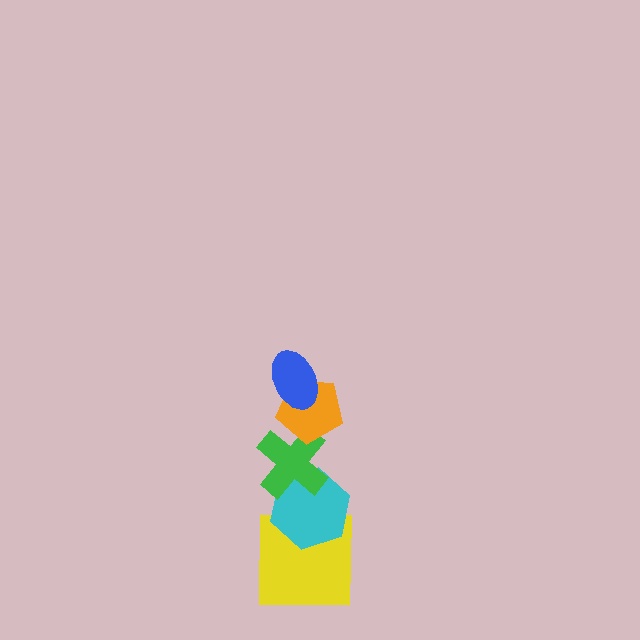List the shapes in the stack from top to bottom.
From top to bottom: the blue ellipse, the orange pentagon, the green cross, the cyan hexagon, the yellow square.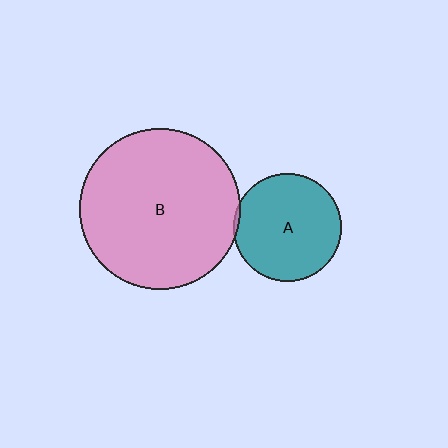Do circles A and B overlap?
Yes.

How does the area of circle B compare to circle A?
Approximately 2.2 times.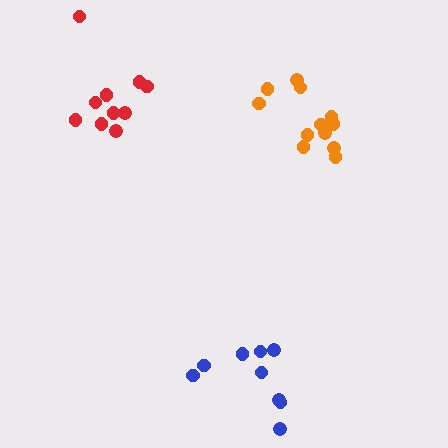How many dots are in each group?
Group 1: 9 dots, Group 2: 12 dots, Group 3: 10 dots (31 total).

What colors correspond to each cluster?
The clusters are colored: blue, orange, red.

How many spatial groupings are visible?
There are 3 spatial groupings.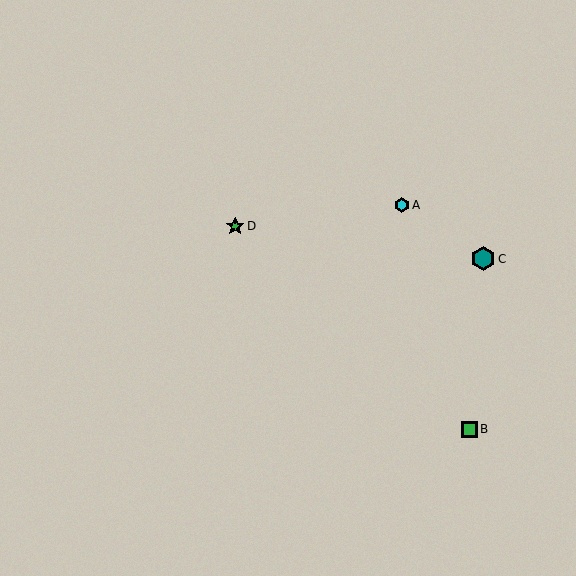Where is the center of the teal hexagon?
The center of the teal hexagon is at (483, 259).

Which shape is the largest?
The teal hexagon (labeled C) is the largest.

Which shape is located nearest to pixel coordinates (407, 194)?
The cyan hexagon (labeled A) at (402, 205) is nearest to that location.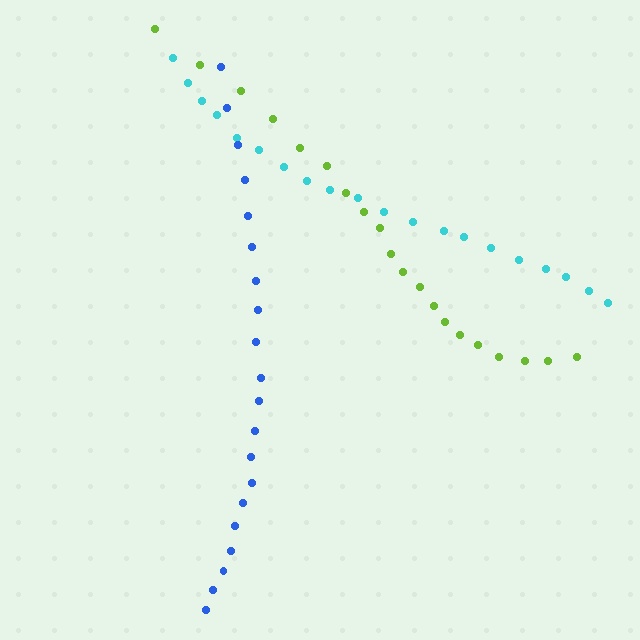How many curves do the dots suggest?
There are 3 distinct paths.